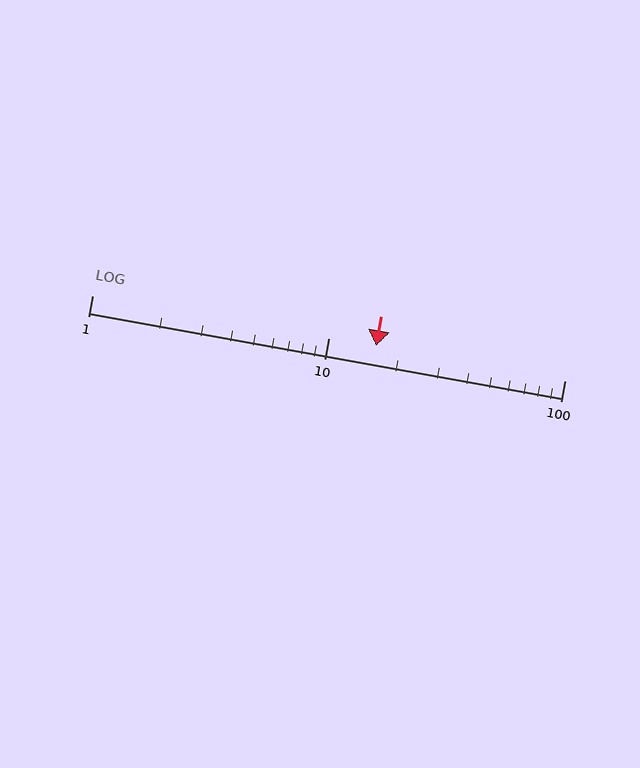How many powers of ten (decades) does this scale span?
The scale spans 2 decades, from 1 to 100.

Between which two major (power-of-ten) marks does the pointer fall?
The pointer is between 10 and 100.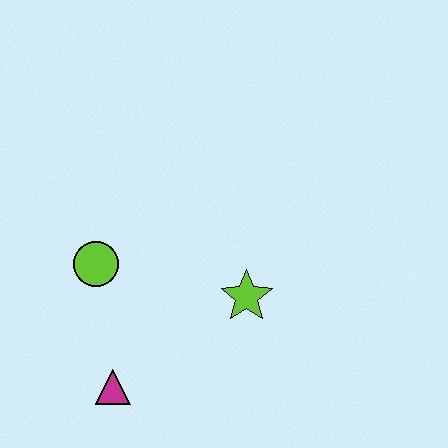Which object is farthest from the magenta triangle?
The lime star is farthest from the magenta triangle.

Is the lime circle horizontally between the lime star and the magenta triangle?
No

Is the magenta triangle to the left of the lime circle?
No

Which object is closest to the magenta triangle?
The lime circle is closest to the magenta triangle.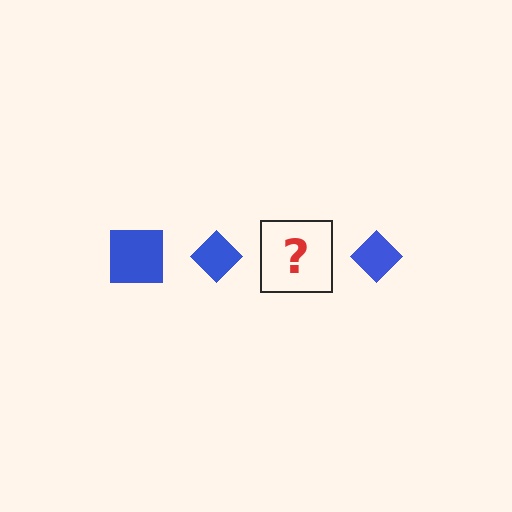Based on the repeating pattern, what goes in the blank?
The blank should be a blue square.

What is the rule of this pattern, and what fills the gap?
The rule is that the pattern cycles through square, diamond shapes in blue. The gap should be filled with a blue square.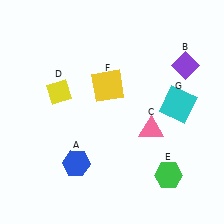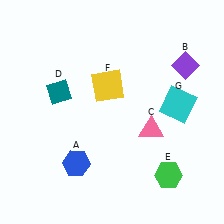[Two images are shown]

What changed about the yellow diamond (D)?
In Image 1, D is yellow. In Image 2, it changed to teal.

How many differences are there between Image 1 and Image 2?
There is 1 difference between the two images.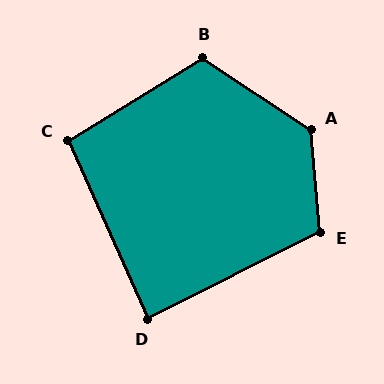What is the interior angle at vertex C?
Approximately 97 degrees (obtuse).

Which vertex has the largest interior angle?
A, at approximately 128 degrees.